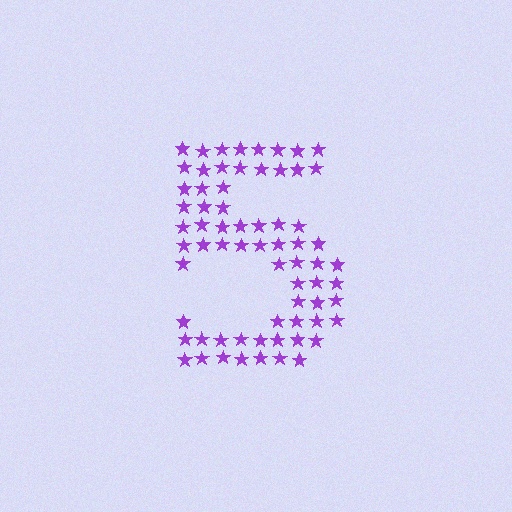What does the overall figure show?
The overall figure shows the digit 5.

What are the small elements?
The small elements are stars.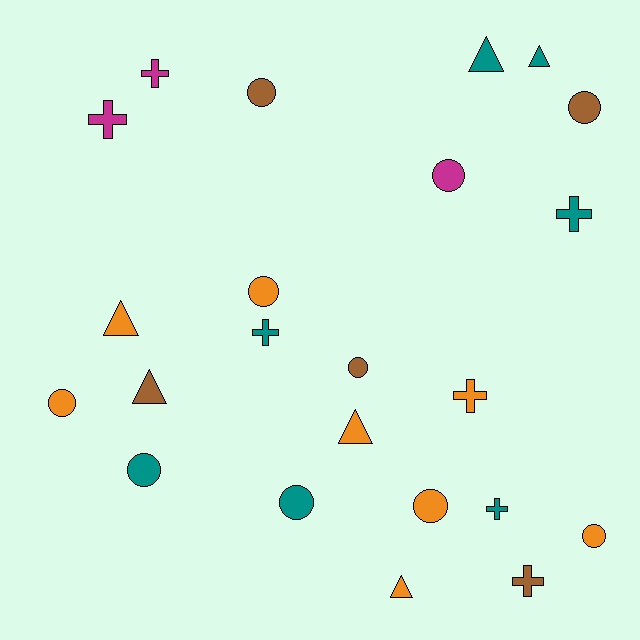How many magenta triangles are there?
There are no magenta triangles.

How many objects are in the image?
There are 23 objects.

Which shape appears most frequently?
Circle, with 10 objects.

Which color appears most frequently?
Orange, with 8 objects.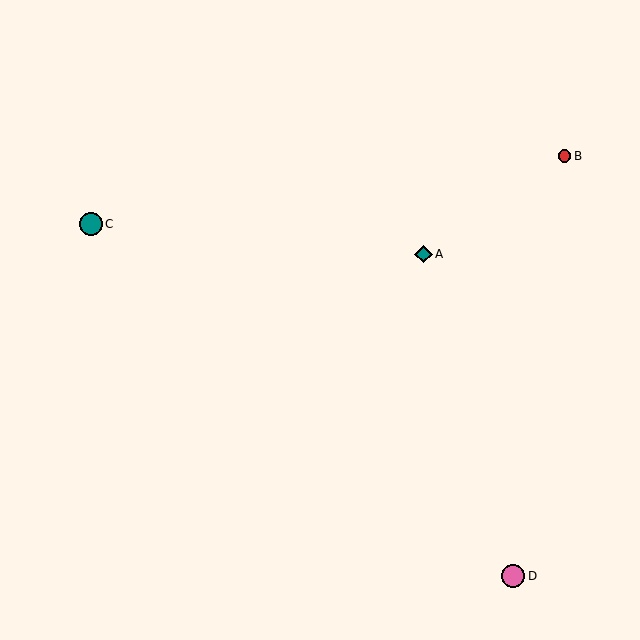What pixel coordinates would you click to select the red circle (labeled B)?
Click at (564, 156) to select the red circle B.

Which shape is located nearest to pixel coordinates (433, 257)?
The teal diamond (labeled A) at (424, 254) is nearest to that location.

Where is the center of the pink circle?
The center of the pink circle is at (513, 576).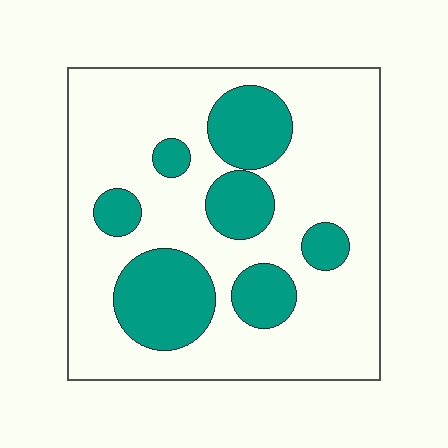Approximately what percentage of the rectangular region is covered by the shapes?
Approximately 25%.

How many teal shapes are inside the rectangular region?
7.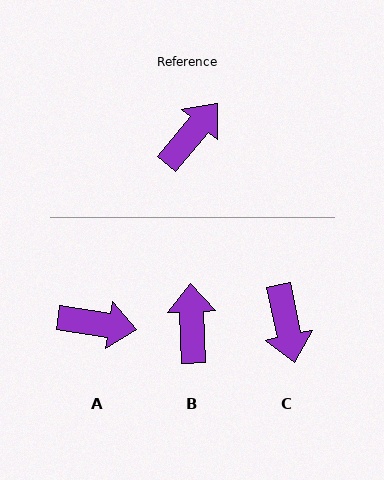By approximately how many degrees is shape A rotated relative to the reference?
Approximately 58 degrees clockwise.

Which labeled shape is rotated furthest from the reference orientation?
C, about 128 degrees away.